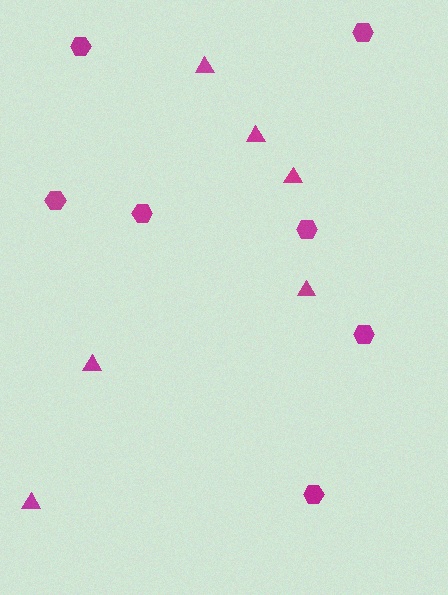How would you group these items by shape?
There are 2 groups: one group of hexagons (7) and one group of triangles (6).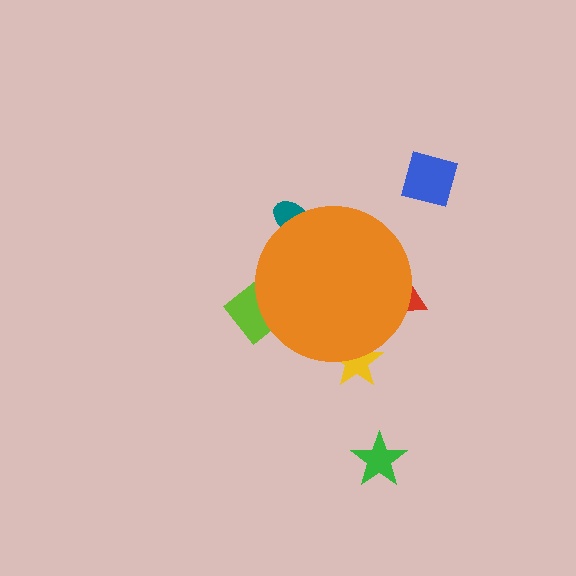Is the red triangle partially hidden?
Yes, the red triangle is partially hidden behind the orange circle.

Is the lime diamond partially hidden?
Yes, the lime diamond is partially hidden behind the orange circle.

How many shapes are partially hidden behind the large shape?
4 shapes are partially hidden.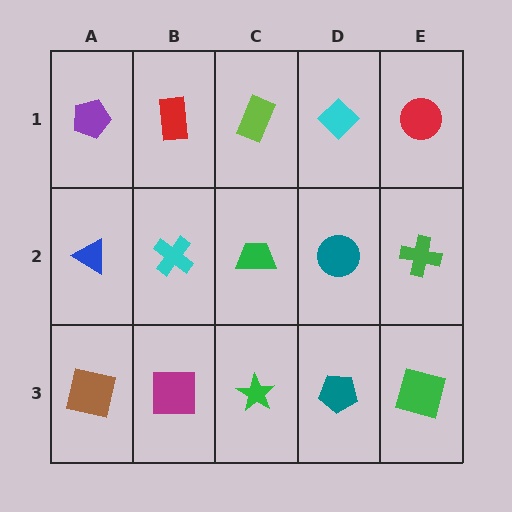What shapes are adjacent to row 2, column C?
A lime rectangle (row 1, column C), a green star (row 3, column C), a cyan cross (row 2, column B), a teal circle (row 2, column D).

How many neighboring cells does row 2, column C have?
4.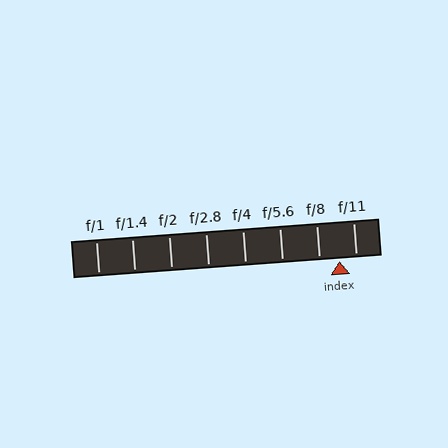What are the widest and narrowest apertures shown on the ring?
The widest aperture shown is f/1 and the narrowest is f/11.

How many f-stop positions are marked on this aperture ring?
There are 8 f-stop positions marked.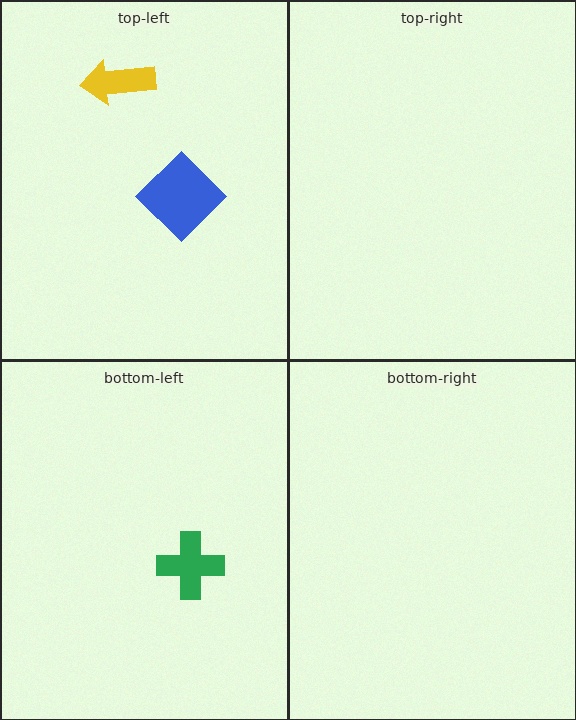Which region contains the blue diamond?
The top-left region.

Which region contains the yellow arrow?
The top-left region.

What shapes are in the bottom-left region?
The green cross.